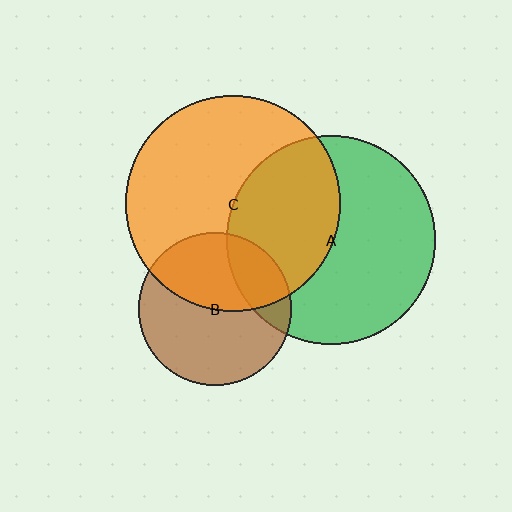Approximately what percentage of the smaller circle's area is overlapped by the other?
Approximately 40%.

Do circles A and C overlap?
Yes.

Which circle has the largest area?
Circle C (orange).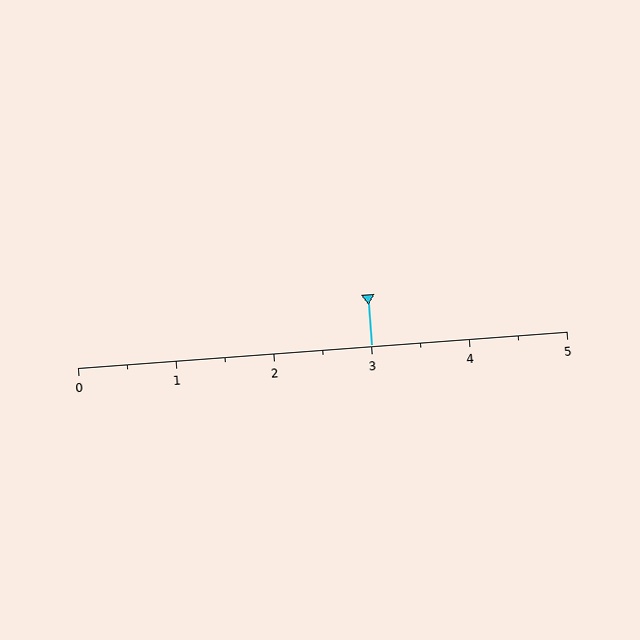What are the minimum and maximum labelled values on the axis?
The axis runs from 0 to 5.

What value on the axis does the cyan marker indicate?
The marker indicates approximately 3.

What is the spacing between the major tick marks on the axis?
The major ticks are spaced 1 apart.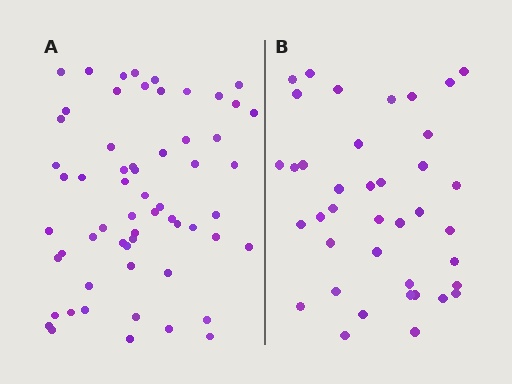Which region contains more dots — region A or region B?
Region A (the left region) has more dots.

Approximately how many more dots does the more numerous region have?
Region A has approximately 20 more dots than region B.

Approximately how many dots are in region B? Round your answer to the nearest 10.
About 40 dots. (The exact count is 39, which rounds to 40.)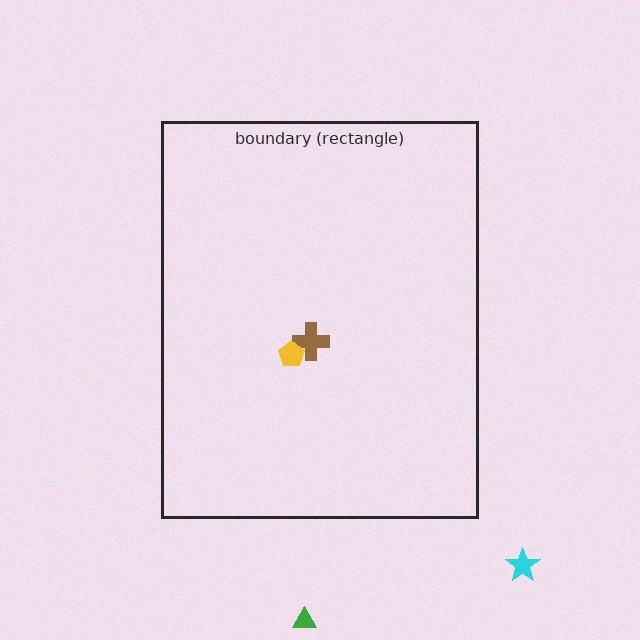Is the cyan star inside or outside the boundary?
Outside.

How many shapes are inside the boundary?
2 inside, 2 outside.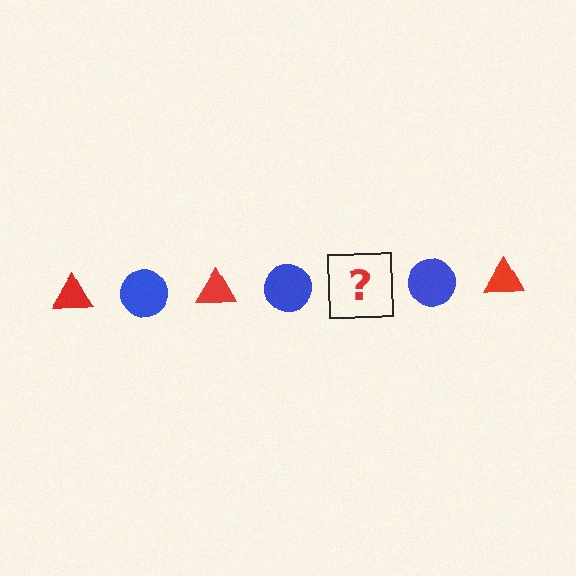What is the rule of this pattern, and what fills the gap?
The rule is that the pattern alternates between red triangle and blue circle. The gap should be filled with a red triangle.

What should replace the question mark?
The question mark should be replaced with a red triangle.